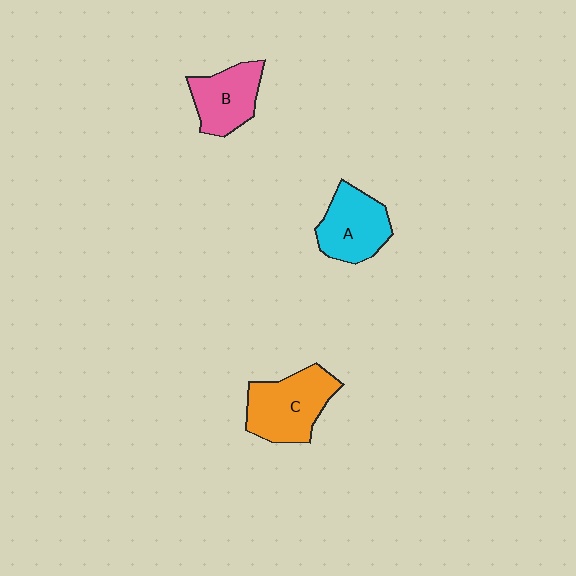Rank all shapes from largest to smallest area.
From largest to smallest: C (orange), A (cyan), B (pink).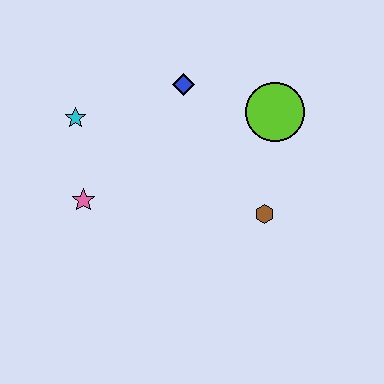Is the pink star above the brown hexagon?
Yes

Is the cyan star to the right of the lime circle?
No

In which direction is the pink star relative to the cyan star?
The pink star is below the cyan star.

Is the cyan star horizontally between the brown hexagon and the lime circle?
No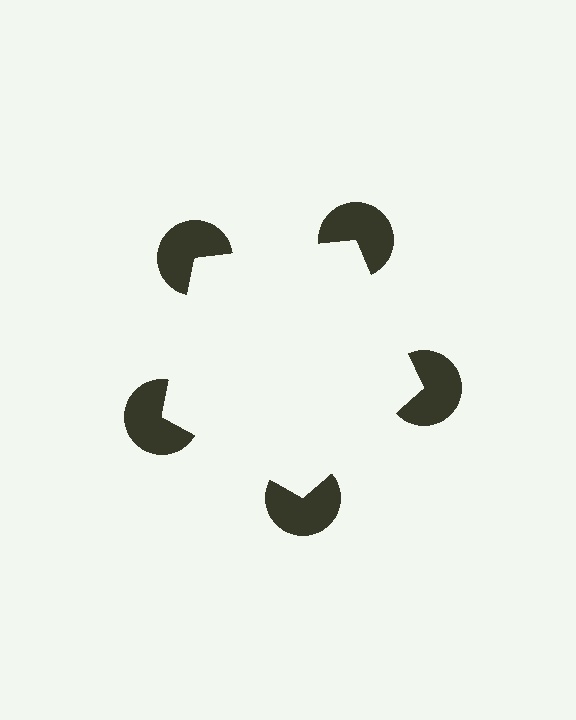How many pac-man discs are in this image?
There are 5 — one at each vertex of the illusory pentagon.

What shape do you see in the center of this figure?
An illusory pentagon — its edges are inferred from the aligned wedge cuts in the pac-man discs, not physically drawn.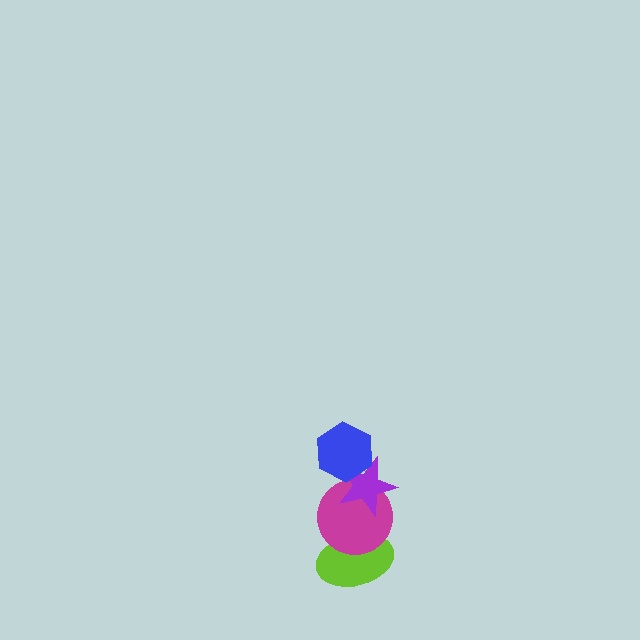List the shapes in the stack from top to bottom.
From top to bottom: the blue hexagon, the purple star, the magenta circle, the lime ellipse.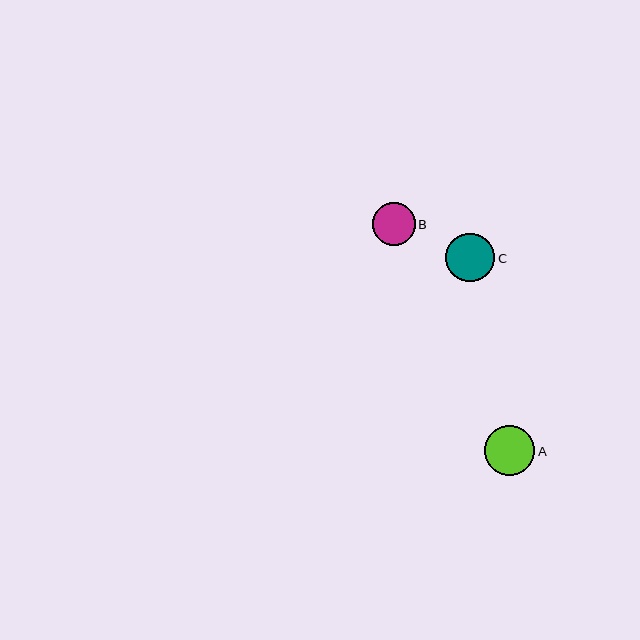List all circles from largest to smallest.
From largest to smallest: A, C, B.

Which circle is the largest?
Circle A is the largest with a size of approximately 50 pixels.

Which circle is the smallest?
Circle B is the smallest with a size of approximately 43 pixels.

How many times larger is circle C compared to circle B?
Circle C is approximately 1.1 times the size of circle B.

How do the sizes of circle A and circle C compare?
Circle A and circle C are approximately the same size.